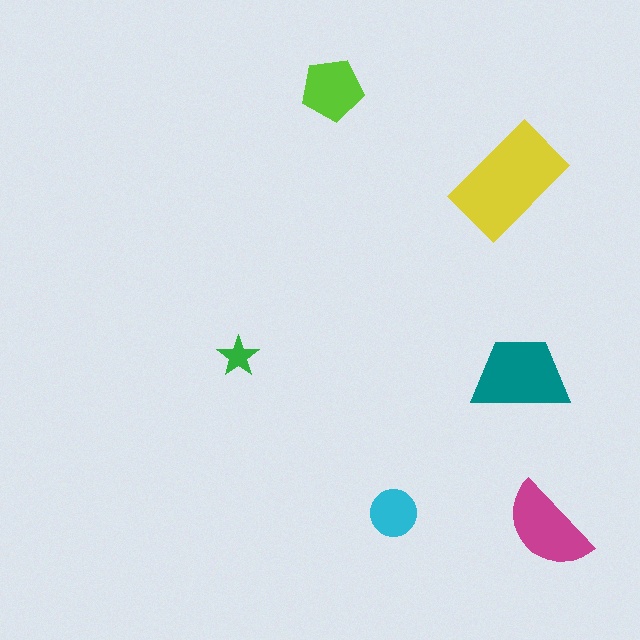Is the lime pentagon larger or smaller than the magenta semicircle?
Smaller.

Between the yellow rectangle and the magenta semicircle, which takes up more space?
The yellow rectangle.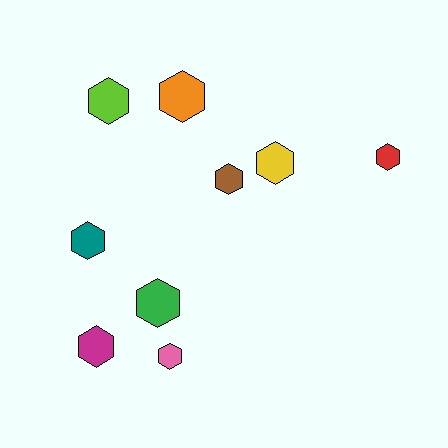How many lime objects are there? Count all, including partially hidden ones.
There is 1 lime object.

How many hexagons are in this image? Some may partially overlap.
There are 9 hexagons.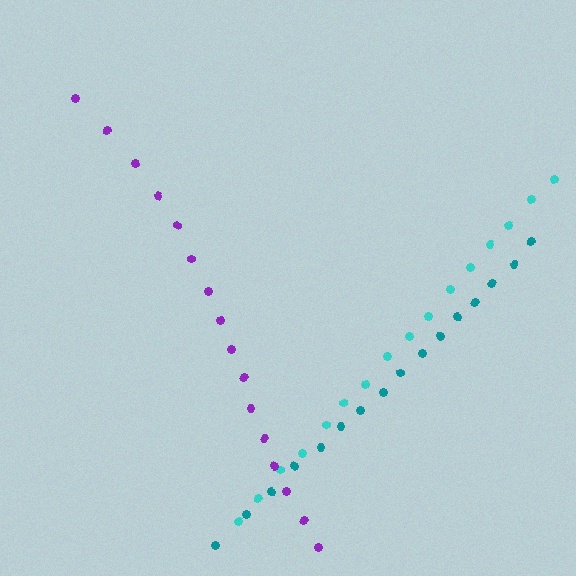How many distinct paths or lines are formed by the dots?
There are 3 distinct paths.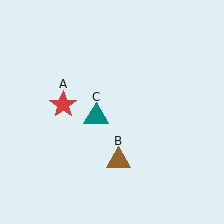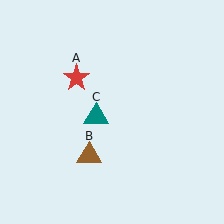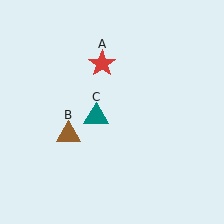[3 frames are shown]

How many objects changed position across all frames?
2 objects changed position: red star (object A), brown triangle (object B).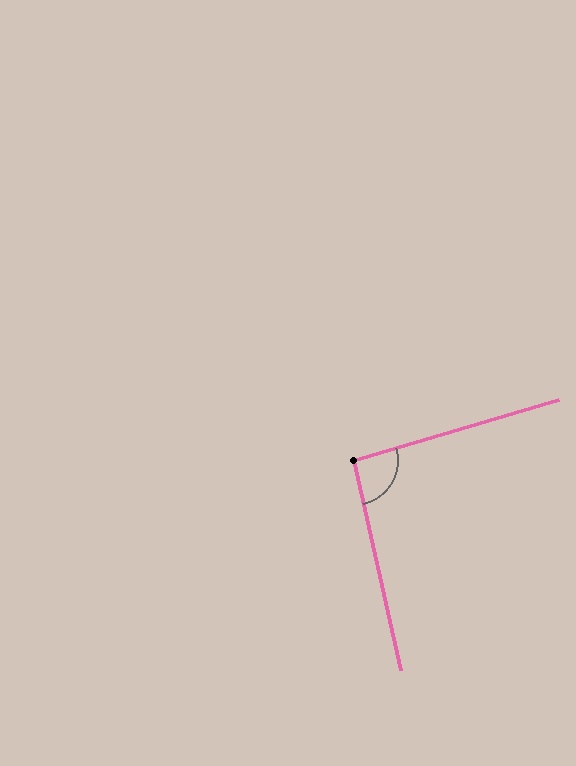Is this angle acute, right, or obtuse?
It is approximately a right angle.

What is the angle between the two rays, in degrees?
Approximately 94 degrees.